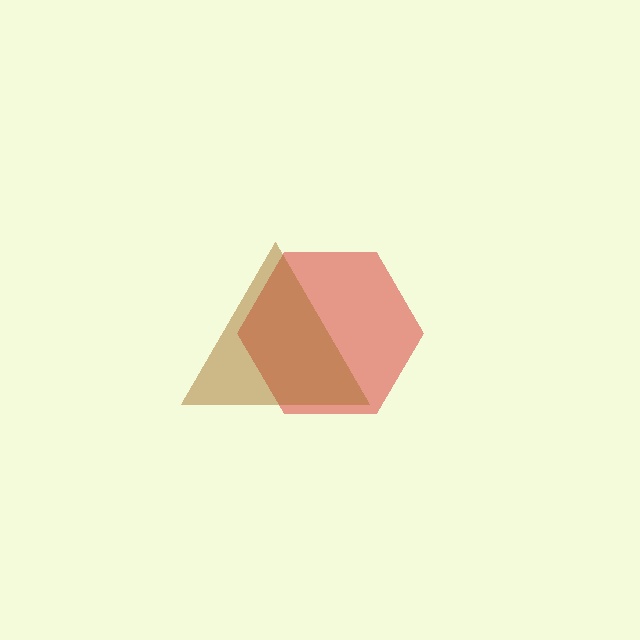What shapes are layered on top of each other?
The layered shapes are: a red hexagon, a brown triangle.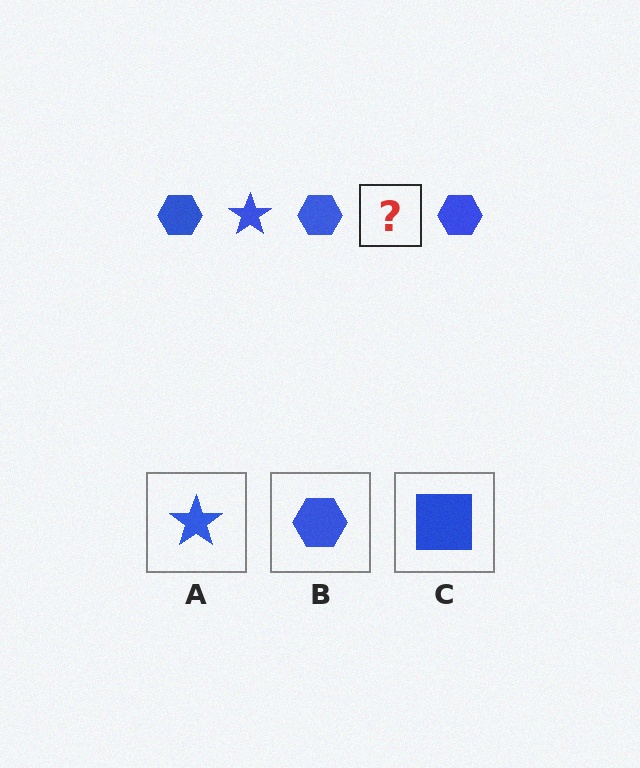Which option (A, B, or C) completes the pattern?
A.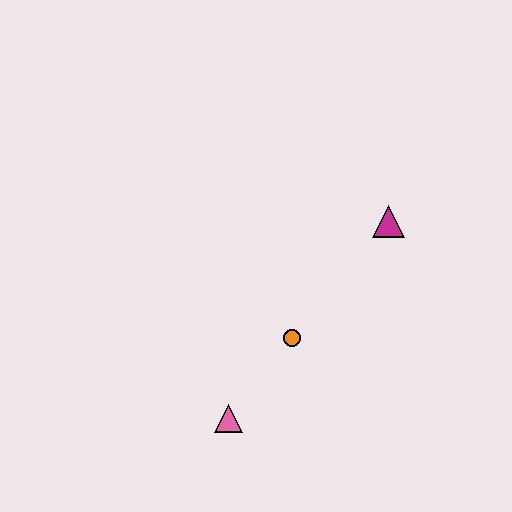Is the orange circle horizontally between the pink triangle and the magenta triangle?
Yes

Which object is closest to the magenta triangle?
The orange circle is closest to the magenta triangle.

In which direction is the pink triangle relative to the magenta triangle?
The pink triangle is below the magenta triangle.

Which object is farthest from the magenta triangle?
The pink triangle is farthest from the magenta triangle.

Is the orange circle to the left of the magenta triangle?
Yes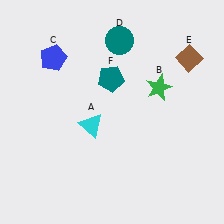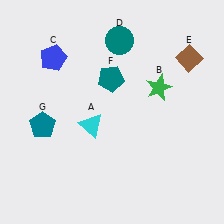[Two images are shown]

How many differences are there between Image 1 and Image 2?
There is 1 difference between the two images.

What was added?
A teal pentagon (G) was added in Image 2.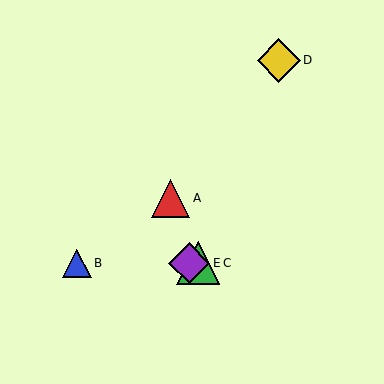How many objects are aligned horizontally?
3 objects (B, C, E) are aligned horizontally.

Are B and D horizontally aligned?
No, B is at y≈263 and D is at y≈60.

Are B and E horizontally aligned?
Yes, both are at y≈263.